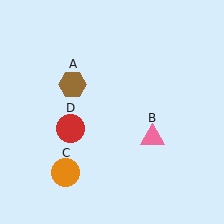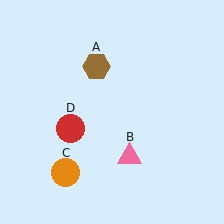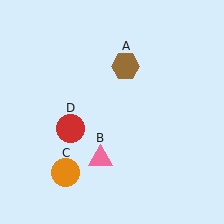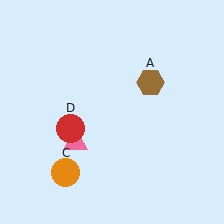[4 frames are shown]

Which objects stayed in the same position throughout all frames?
Orange circle (object C) and red circle (object D) remained stationary.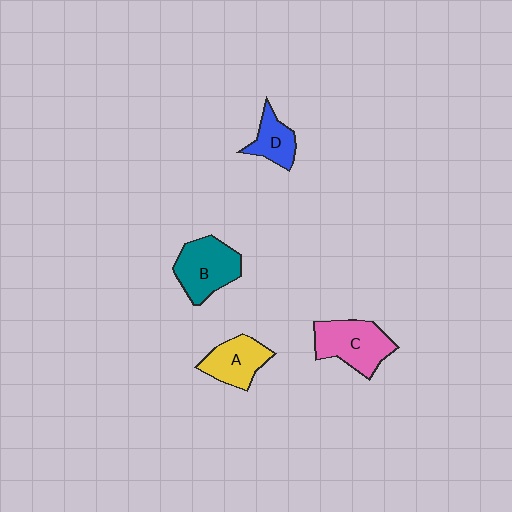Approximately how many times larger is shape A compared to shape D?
Approximately 1.4 times.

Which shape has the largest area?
Shape C (pink).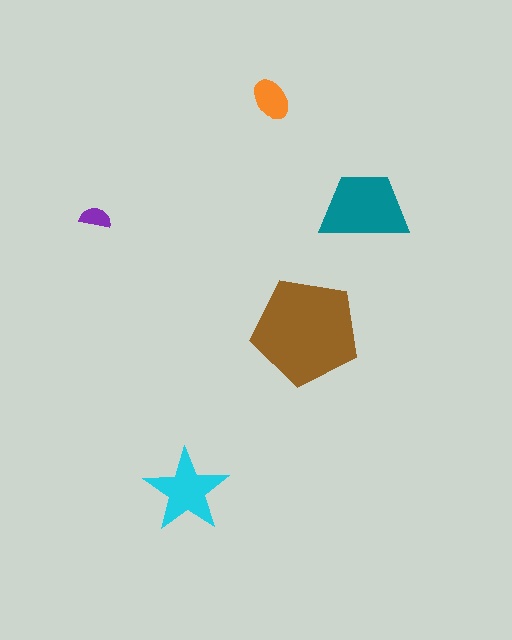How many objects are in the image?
There are 5 objects in the image.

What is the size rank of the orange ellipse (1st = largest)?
4th.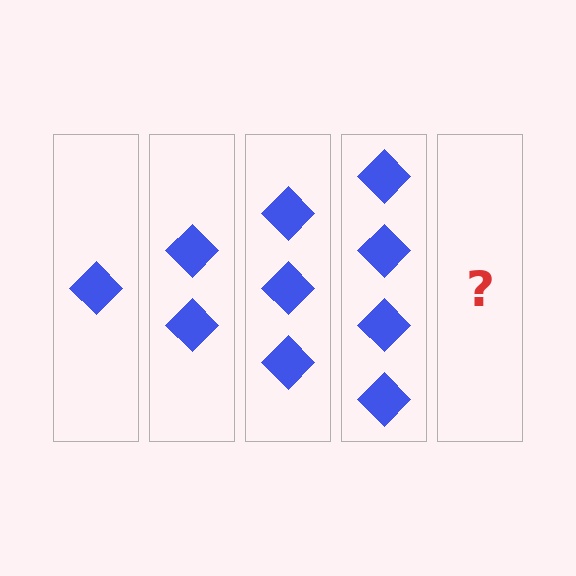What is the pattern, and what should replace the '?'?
The pattern is that each step adds one more diamond. The '?' should be 5 diamonds.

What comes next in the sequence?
The next element should be 5 diamonds.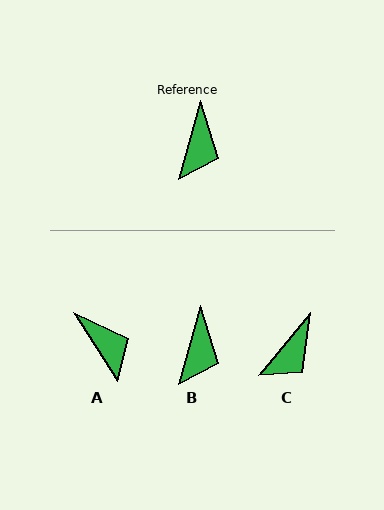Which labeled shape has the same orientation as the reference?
B.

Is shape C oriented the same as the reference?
No, it is off by about 25 degrees.